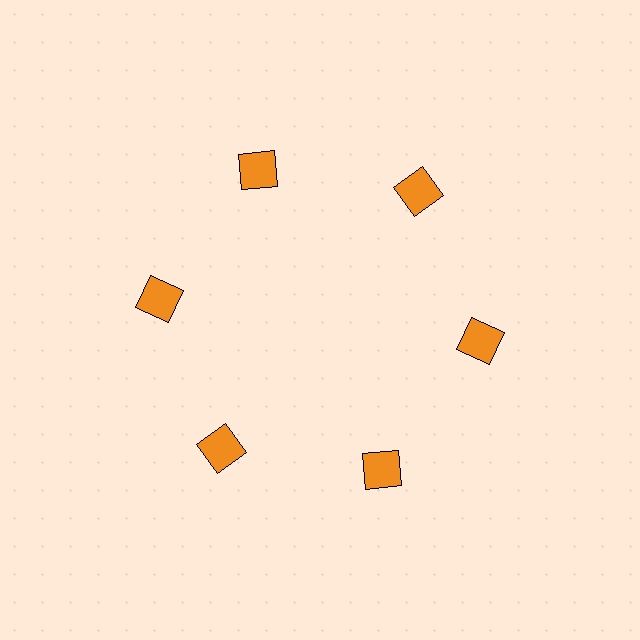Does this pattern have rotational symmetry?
Yes, this pattern has 6-fold rotational symmetry. It looks the same after rotating 60 degrees around the center.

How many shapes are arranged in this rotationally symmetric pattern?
There are 6 shapes, arranged in 6 groups of 1.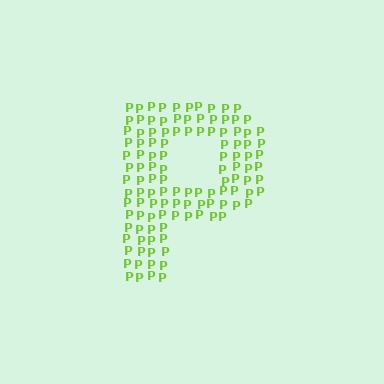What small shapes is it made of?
It is made of small letter P's.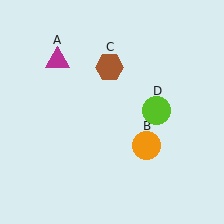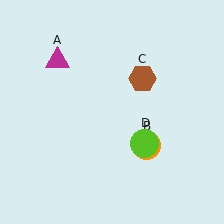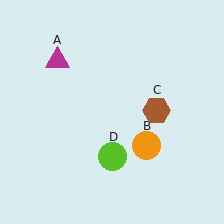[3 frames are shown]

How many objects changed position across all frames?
2 objects changed position: brown hexagon (object C), lime circle (object D).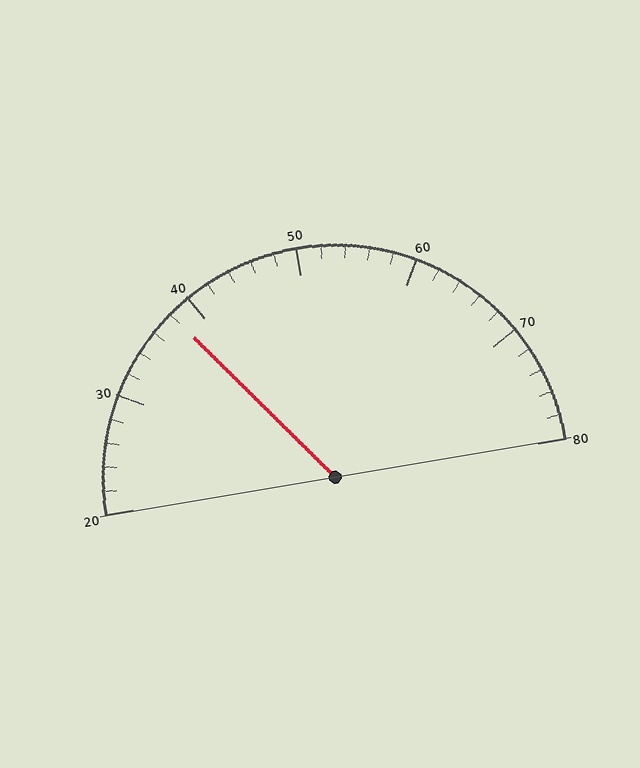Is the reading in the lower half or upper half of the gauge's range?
The reading is in the lower half of the range (20 to 80).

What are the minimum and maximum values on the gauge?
The gauge ranges from 20 to 80.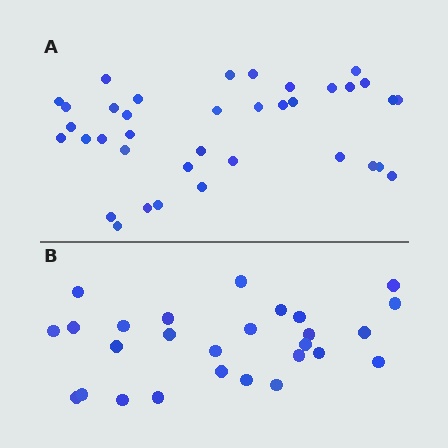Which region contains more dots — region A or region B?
Region A (the top region) has more dots.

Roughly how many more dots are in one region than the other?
Region A has roughly 10 or so more dots than region B.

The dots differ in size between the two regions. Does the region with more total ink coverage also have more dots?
No. Region B has more total ink coverage because its dots are larger, but region A actually contains more individual dots. Total area can be misleading — the number of items is what matters here.